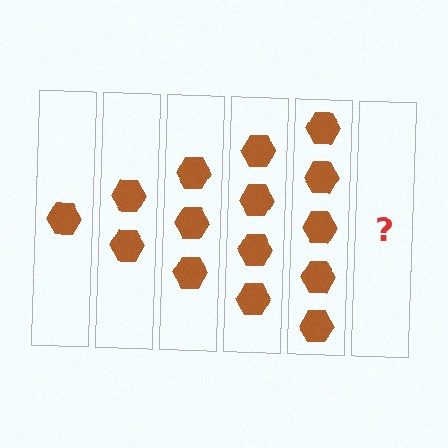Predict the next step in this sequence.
The next step is 6 hexagons.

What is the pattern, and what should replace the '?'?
The pattern is that each step adds one more hexagon. The '?' should be 6 hexagons.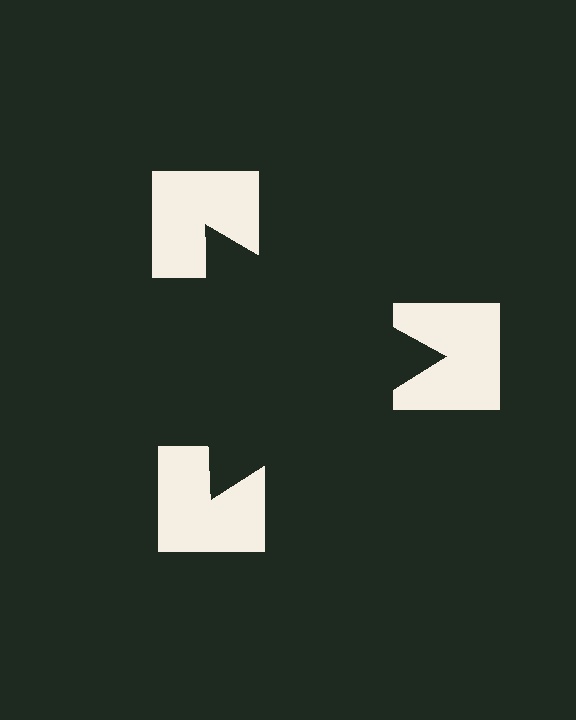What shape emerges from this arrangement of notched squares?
An illusory triangle — its edges are inferred from the aligned wedge cuts in the notched squares, not physically drawn.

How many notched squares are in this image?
There are 3 — one at each vertex of the illusory triangle.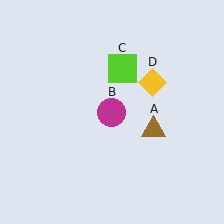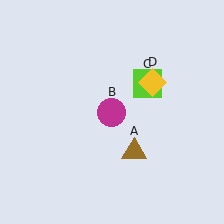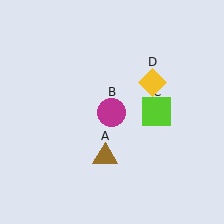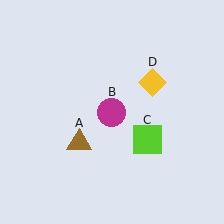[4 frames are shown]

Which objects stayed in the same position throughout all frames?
Magenta circle (object B) and yellow diamond (object D) remained stationary.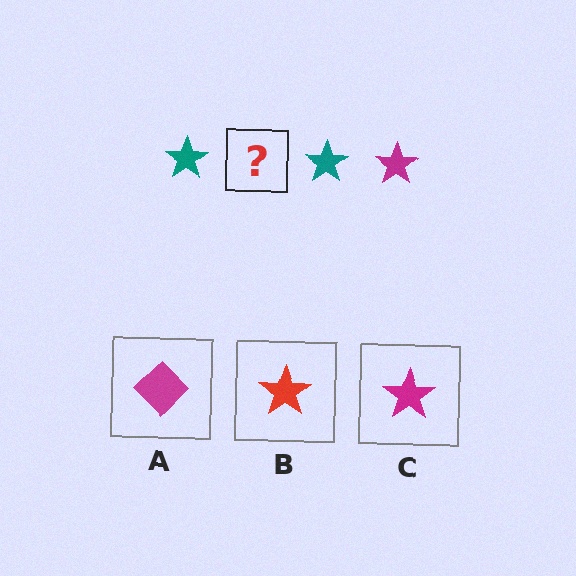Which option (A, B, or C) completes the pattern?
C.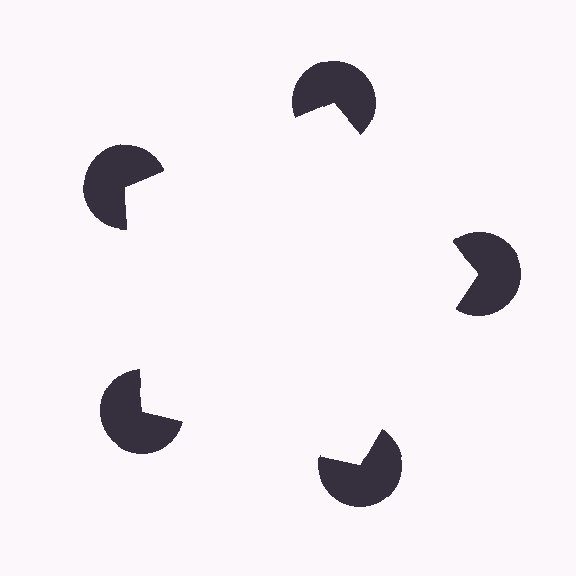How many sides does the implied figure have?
5 sides.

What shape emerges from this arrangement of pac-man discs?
An illusory pentagon — its edges are inferred from the aligned wedge cuts in the pac-man discs, not physically drawn.